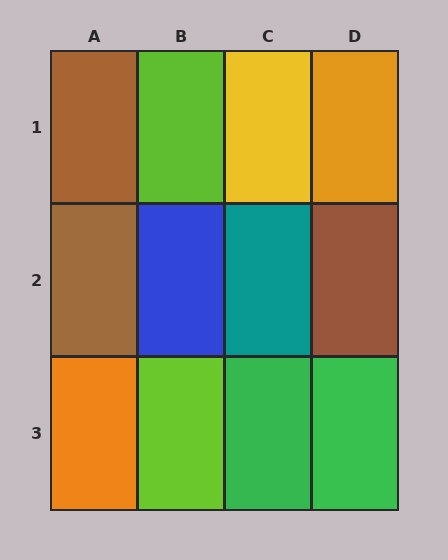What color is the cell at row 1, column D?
Orange.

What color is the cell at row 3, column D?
Green.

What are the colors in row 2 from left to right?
Brown, blue, teal, brown.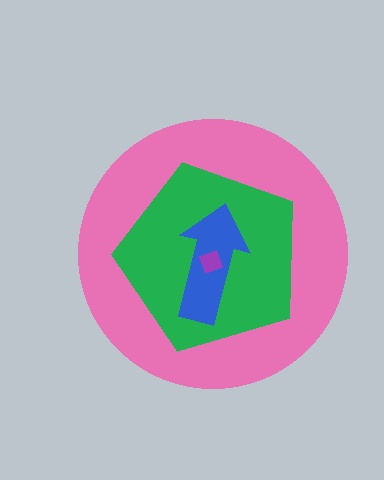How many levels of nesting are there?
4.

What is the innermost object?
The purple diamond.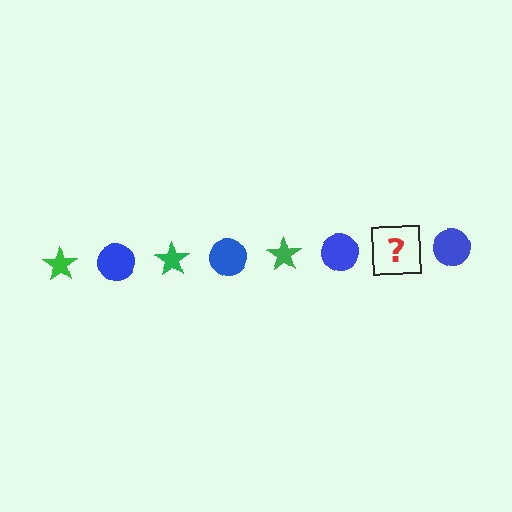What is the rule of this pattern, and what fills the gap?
The rule is that the pattern alternates between green star and blue circle. The gap should be filled with a green star.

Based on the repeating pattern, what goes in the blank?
The blank should be a green star.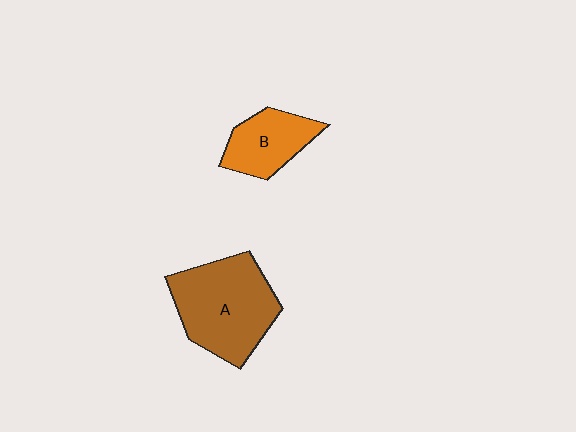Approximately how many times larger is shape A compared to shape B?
Approximately 1.8 times.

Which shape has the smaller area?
Shape B (orange).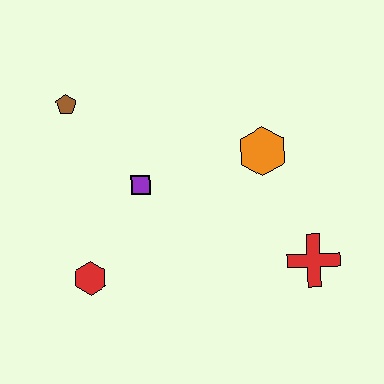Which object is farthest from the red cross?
The brown pentagon is farthest from the red cross.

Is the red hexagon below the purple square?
Yes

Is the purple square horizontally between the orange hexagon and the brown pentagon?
Yes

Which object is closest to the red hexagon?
The purple square is closest to the red hexagon.